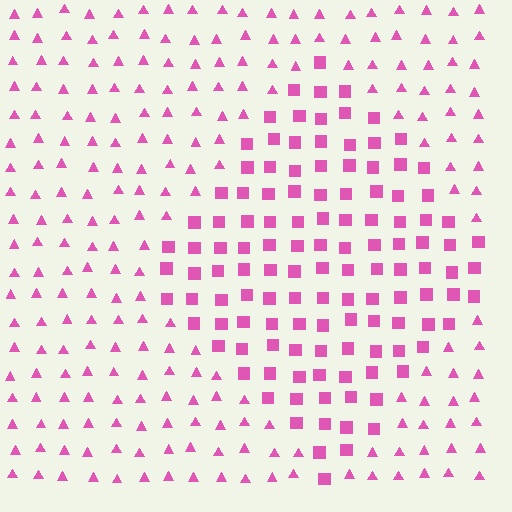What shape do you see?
I see a diamond.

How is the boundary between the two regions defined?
The boundary is defined by a change in element shape: squares inside vs. triangles outside. All elements share the same color and spacing.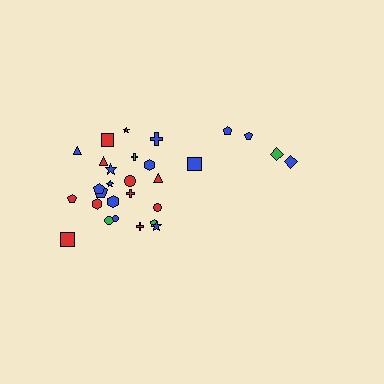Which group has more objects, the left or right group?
The left group.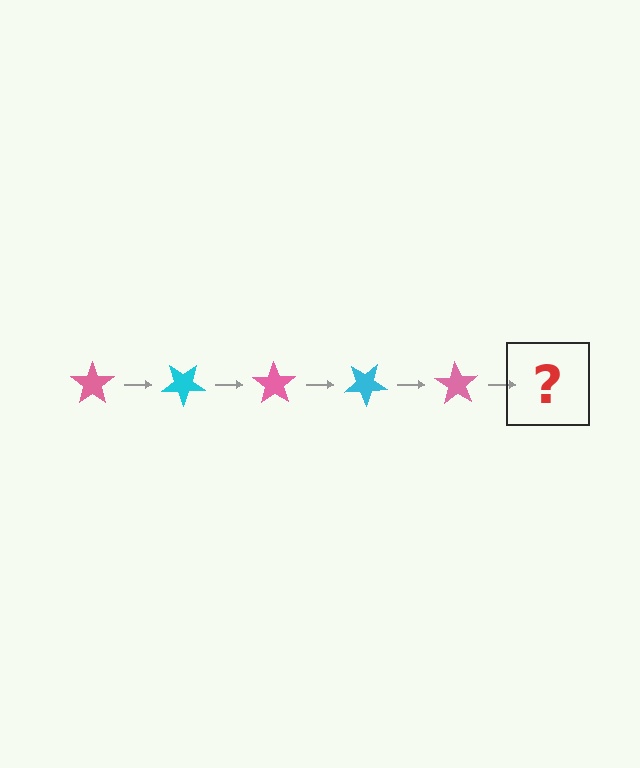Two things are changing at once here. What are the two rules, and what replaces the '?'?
The two rules are that it rotates 35 degrees each step and the color cycles through pink and cyan. The '?' should be a cyan star, rotated 175 degrees from the start.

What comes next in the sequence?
The next element should be a cyan star, rotated 175 degrees from the start.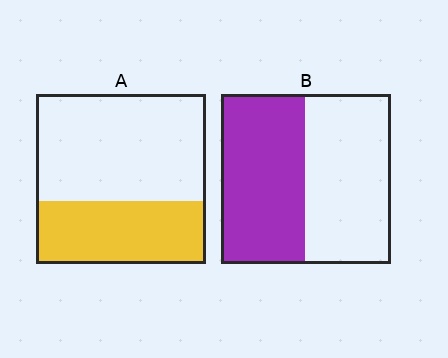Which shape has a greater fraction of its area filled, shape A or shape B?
Shape B.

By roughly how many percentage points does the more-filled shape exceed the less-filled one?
By roughly 10 percentage points (B over A).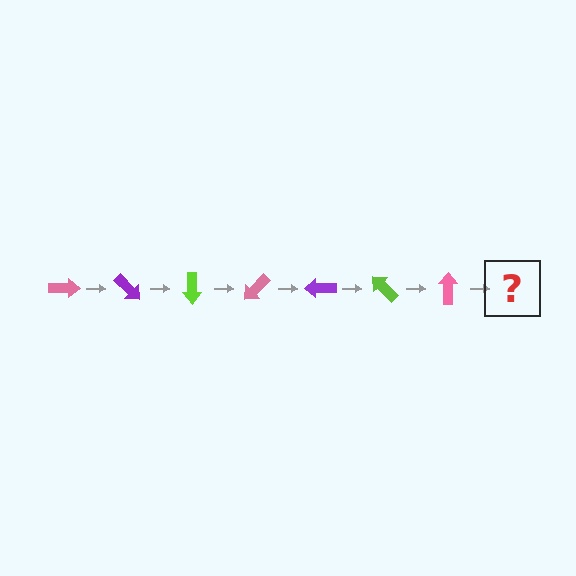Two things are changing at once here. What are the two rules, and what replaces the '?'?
The two rules are that it rotates 45 degrees each step and the color cycles through pink, purple, and lime. The '?' should be a purple arrow, rotated 315 degrees from the start.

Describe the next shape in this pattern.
It should be a purple arrow, rotated 315 degrees from the start.